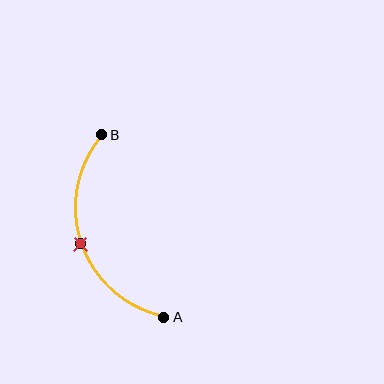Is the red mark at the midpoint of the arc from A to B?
Yes. The red mark lies on the arc at equal arc-length from both A and B — it is the arc midpoint.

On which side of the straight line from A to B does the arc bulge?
The arc bulges to the left of the straight line connecting A and B.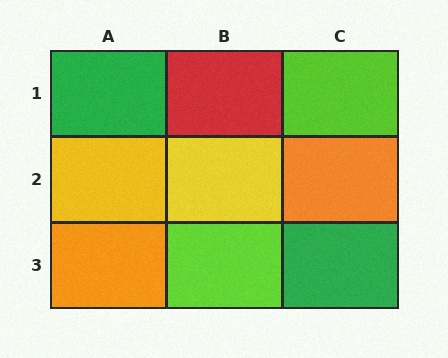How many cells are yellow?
2 cells are yellow.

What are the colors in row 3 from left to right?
Orange, lime, green.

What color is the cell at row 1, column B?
Red.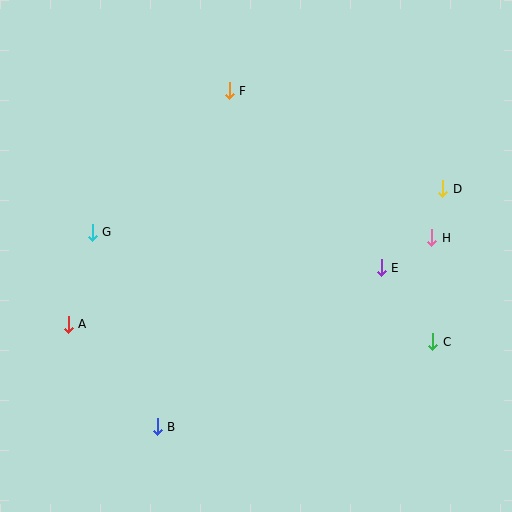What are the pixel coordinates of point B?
Point B is at (157, 427).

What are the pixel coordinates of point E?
Point E is at (381, 268).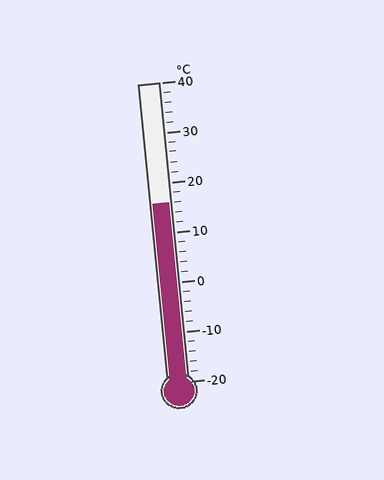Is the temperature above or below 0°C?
The temperature is above 0°C.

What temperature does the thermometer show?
The thermometer shows approximately 16°C.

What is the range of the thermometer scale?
The thermometer scale ranges from -20°C to 40°C.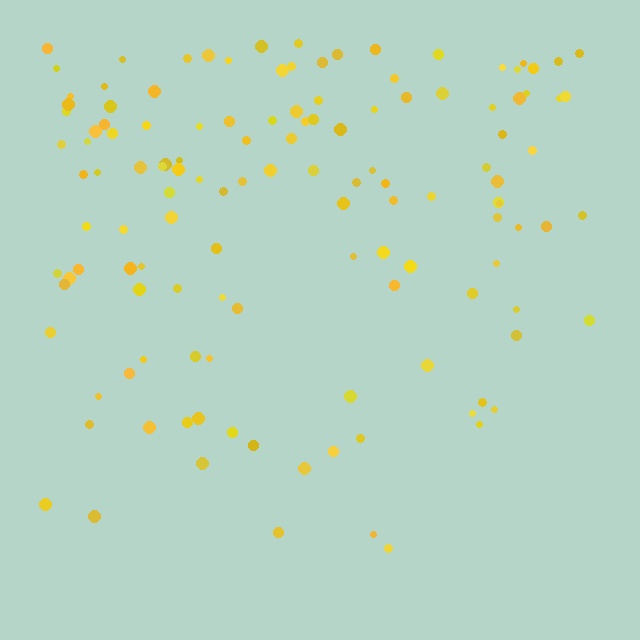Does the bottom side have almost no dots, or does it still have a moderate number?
Still a moderate number, just noticeably fewer than the top.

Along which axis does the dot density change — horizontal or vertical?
Vertical.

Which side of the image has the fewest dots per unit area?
The bottom.